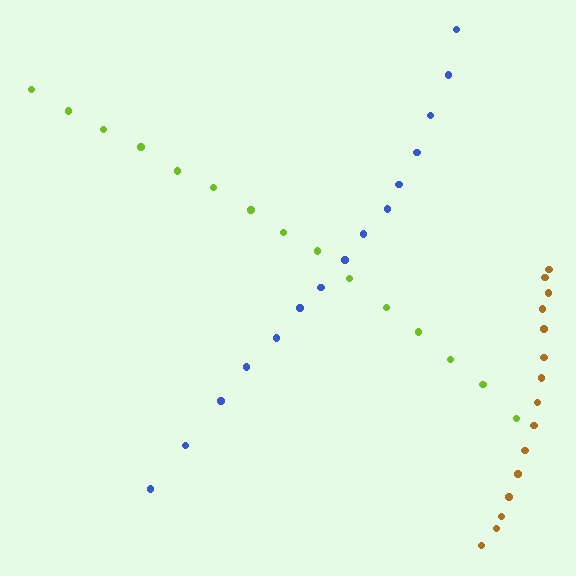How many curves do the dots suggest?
There are 3 distinct paths.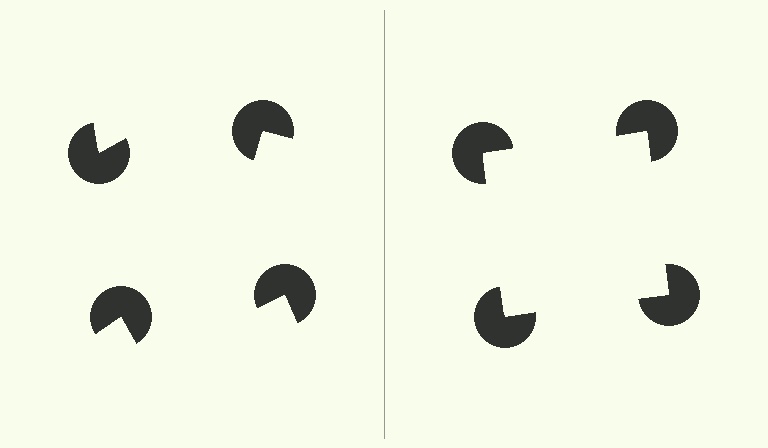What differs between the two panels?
The pac-man discs are positioned identically on both sides; only the wedge orientations differ. On the right they align to a square; on the left they are misaligned.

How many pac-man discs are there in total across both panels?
8 — 4 on each side.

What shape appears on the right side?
An illusory square.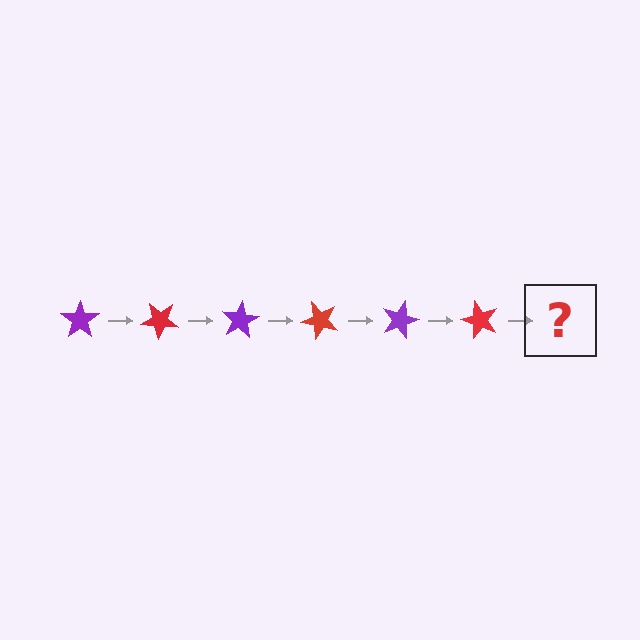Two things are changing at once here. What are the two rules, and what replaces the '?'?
The two rules are that it rotates 40 degrees each step and the color cycles through purple and red. The '?' should be a purple star, rotated 240 degrees from the start.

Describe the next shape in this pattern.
It should be a purple star, rotated 240 degrees from the start.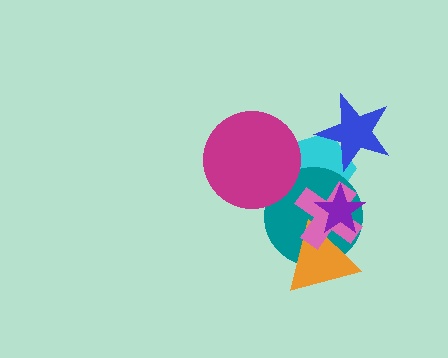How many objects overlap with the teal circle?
5 objects overlap with the teal circle.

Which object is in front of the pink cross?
The purple star is in front of the pink cross.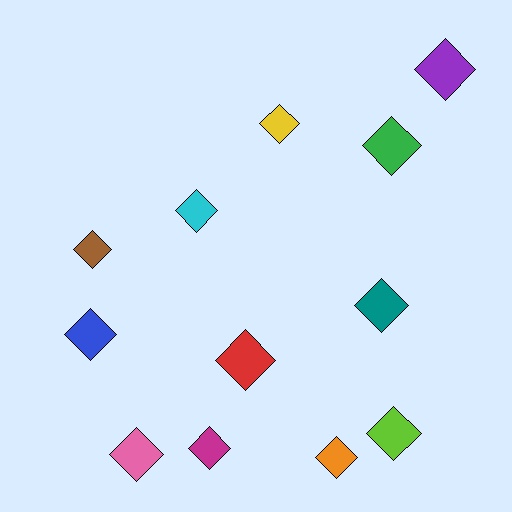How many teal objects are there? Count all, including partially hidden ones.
There is 1 teal object.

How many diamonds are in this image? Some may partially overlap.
There are 12 diamonds.